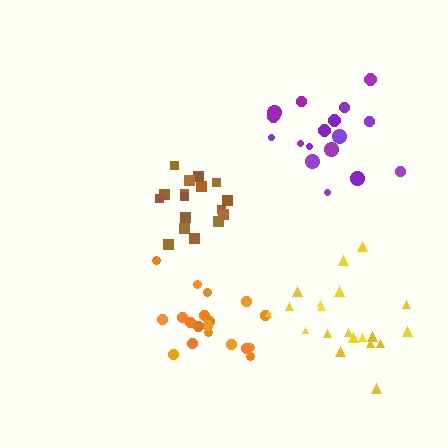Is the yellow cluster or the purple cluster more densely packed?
Yellow.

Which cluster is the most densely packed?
Brown.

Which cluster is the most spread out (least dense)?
Purple.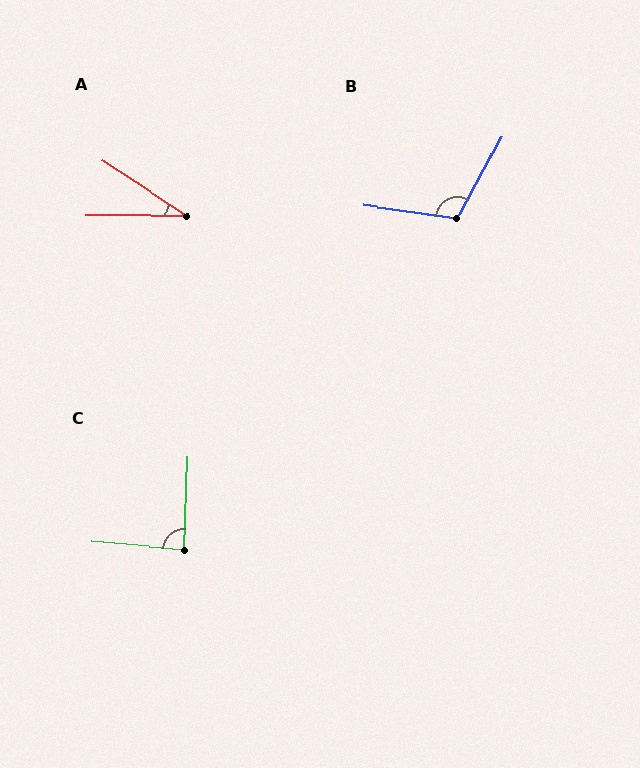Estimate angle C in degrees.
Approximately 88 degrees.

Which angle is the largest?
B, at approximately 111 degrees.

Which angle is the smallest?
A, at approximately 33 degrees.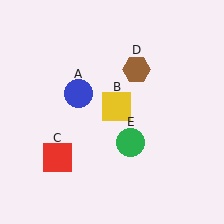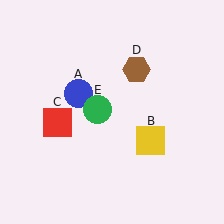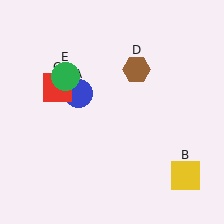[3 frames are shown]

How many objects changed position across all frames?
3 objects changed position: yellow square (object B), red square (object C), green circle (object E).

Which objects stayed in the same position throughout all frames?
Blue circle (object A) and brown hexagon (object D) remained stationary.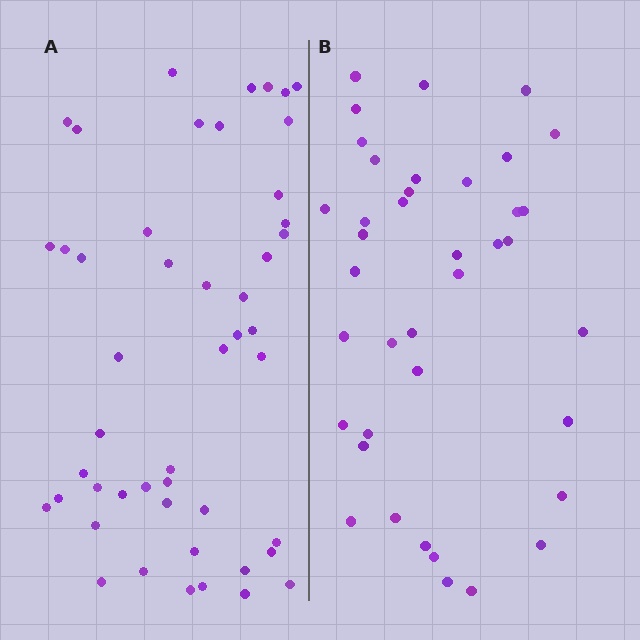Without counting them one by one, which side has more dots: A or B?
Region A (the left region) has more dots.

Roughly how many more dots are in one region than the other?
Region A has roughly 8 or so more dots than region B.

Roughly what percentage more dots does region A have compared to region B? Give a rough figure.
About 25% more.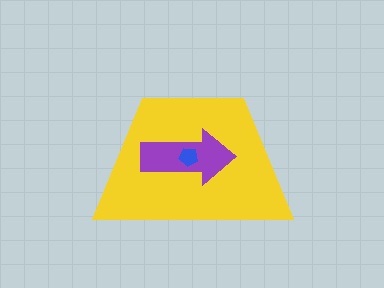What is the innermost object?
The blue pentagon.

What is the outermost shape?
The yellow trapezoid.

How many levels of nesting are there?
3.